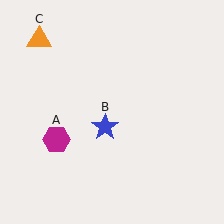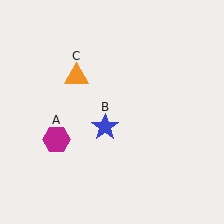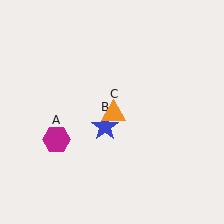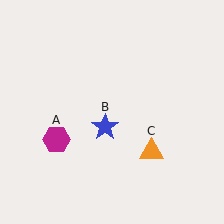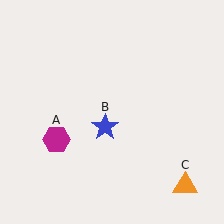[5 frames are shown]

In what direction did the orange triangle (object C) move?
The orange triangle (object C) moved down and to the right.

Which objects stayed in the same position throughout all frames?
Magenta hexagon (object A) and blue star (object B) remained stationary.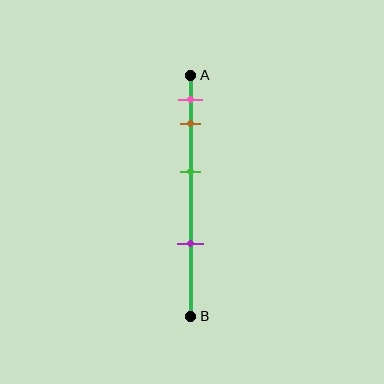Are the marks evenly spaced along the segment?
No, the marks are not evenly spaced.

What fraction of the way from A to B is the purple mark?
The purple mark is approximately 70% (0.7) of the way from A to B.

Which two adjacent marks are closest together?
The pink and brown marks are the closest adjacent pair.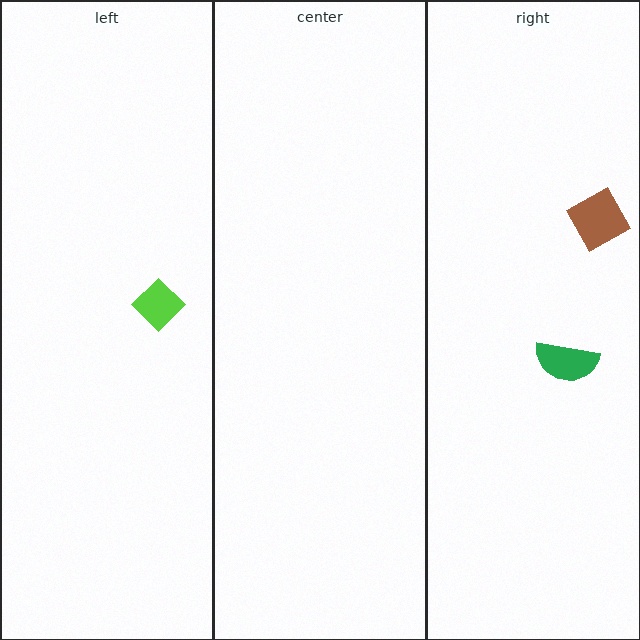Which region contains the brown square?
The right region.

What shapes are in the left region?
The lime diamond.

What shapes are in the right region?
The brown square, the green semicircle.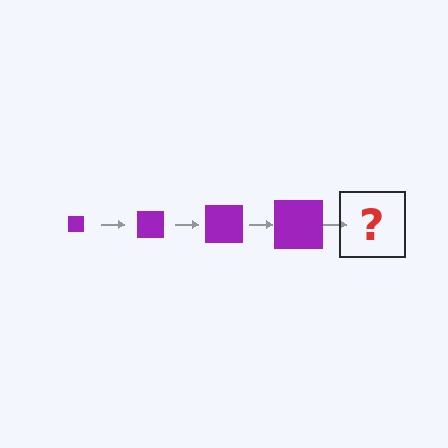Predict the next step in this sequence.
The next step is a purple square, larger than the previous one.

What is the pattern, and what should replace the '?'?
The pattern is that the square gets progressively larger each step. The '?' should be a purple square, larger than the previous one.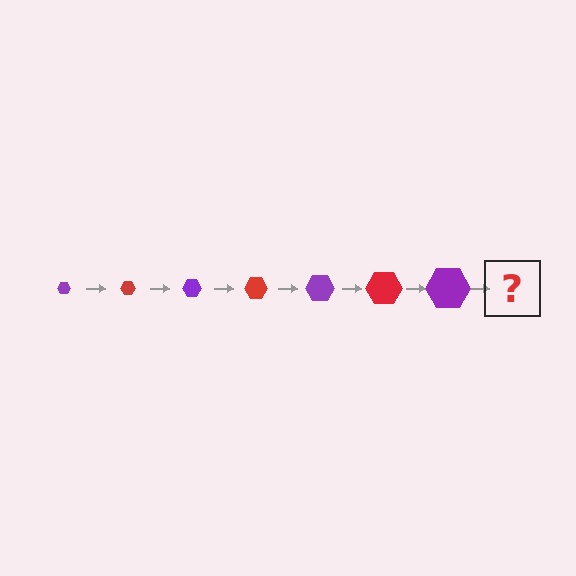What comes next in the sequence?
The next element should be a red hexagon, larger than the previous one.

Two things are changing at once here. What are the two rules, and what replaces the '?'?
The two rules are that the hexagon grows larger each step and the color cycles through purple and red. The '?' should be a red hexagon, larger than the previous one.